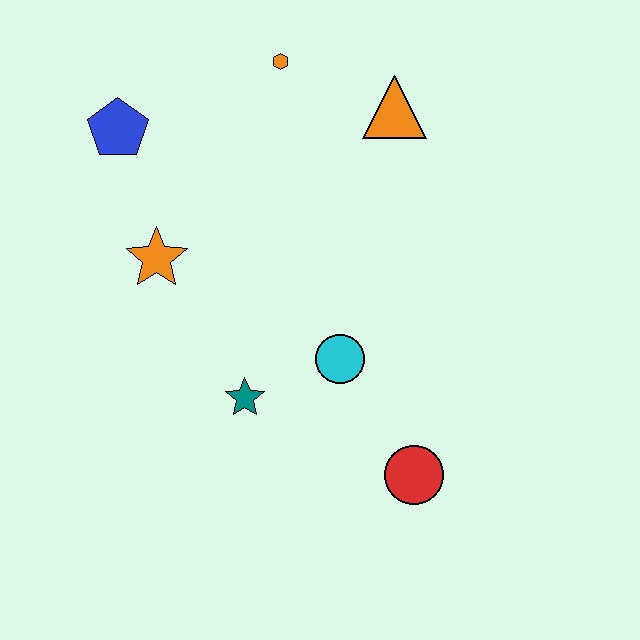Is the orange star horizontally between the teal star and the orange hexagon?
No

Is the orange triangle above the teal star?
Yes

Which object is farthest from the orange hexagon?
The red circle is farthest from the orange hexagon.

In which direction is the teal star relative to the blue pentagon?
The teal star is below the blue pentagon.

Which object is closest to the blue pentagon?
The orange star is closest to the blue pentagon.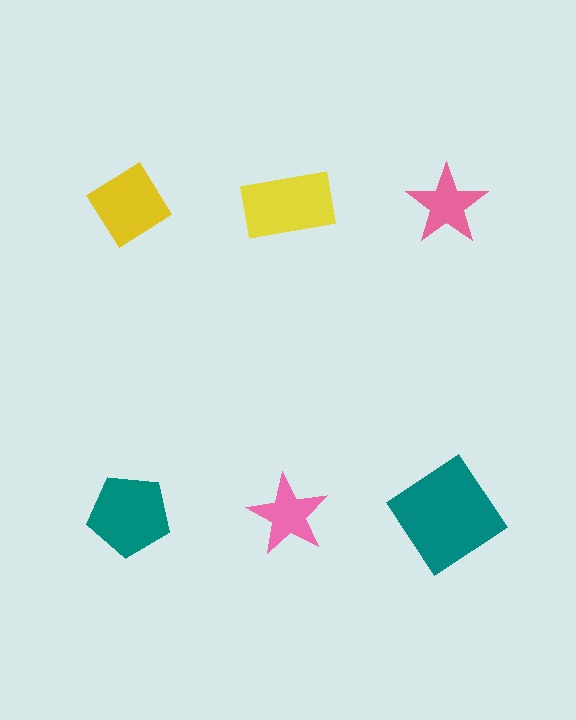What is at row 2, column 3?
A teal diamond.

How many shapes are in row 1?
3 shapes.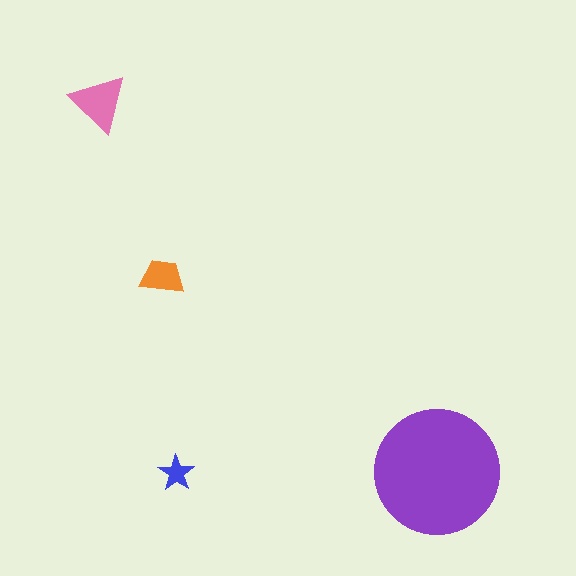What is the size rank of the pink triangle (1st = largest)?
2nd.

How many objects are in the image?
There are 4 objects in the image.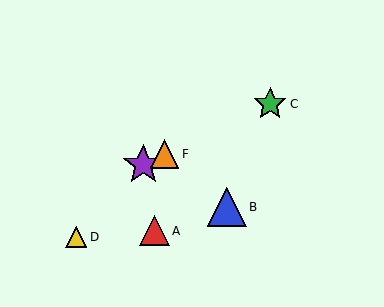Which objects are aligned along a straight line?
Objects C, E, F are aligned along a straight line.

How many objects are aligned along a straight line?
3 objects (C, E, F) are aligned along a straight line.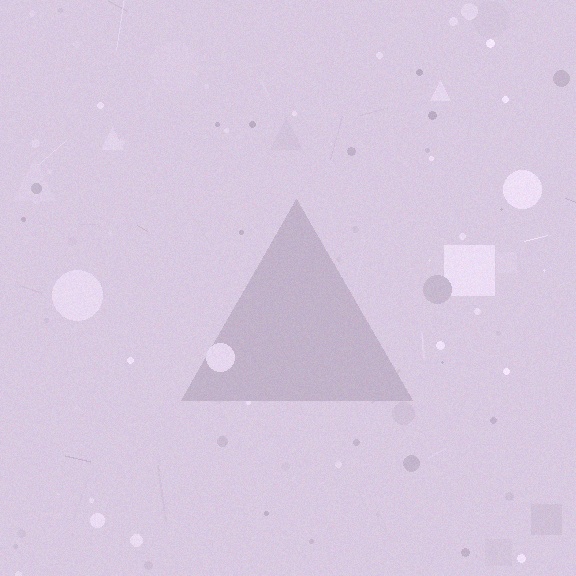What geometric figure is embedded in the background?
A triangle is embedded in the background.